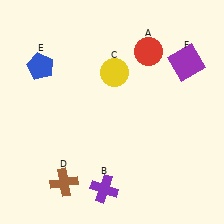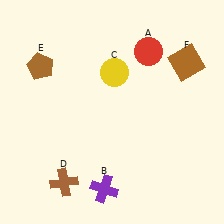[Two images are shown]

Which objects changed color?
E changed from blue to brown. F changed from purple to brown.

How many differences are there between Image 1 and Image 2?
There are 2 differences between the two images.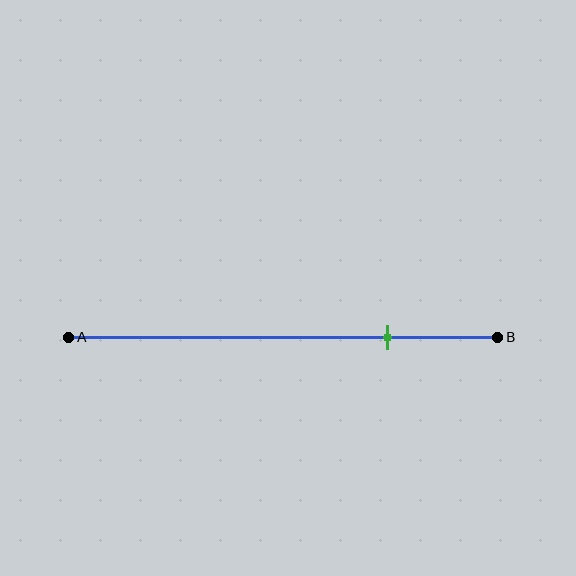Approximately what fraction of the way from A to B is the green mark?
The green mark is approximately 75% of the way from A to B.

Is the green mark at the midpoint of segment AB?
No, the mark is at about 75% from A, not at the 50% midpoint.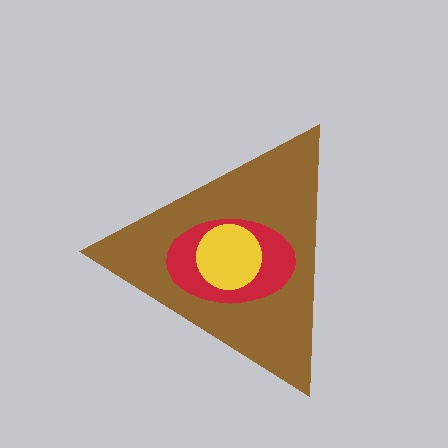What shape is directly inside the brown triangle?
The red ellipse.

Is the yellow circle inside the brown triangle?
Yes.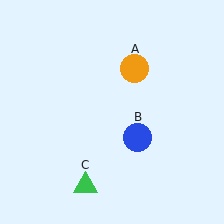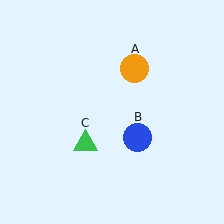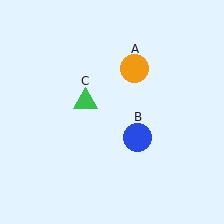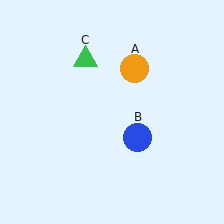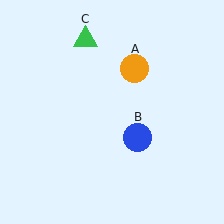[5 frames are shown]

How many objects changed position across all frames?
1 object changed position: green triangle (object C).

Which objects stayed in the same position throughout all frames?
Orange circle (object A) and blue circle (object B) remained stationary.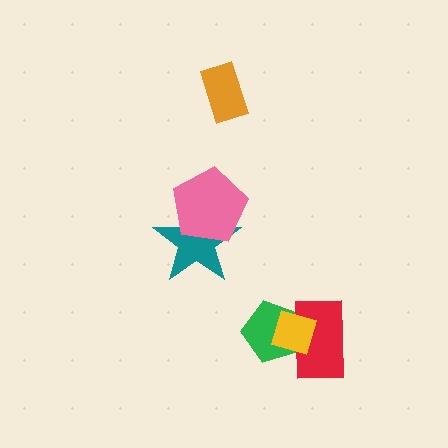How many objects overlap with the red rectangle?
2 objects overlap with the red rectangle.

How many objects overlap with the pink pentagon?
1 object overlaps with the pink pentagon.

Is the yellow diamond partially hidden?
No, no other shape covers it.